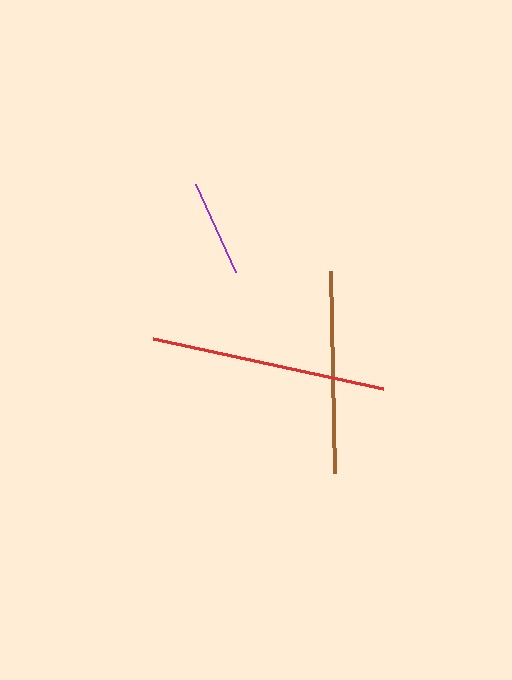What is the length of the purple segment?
The purple segment is approximately 96 pixels long.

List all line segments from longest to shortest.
From longest to shortest: red, brown, purple.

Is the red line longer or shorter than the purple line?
The red line is longer than the purple line.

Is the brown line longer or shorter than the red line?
The red line is longer than the brown line.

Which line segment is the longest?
The red line is the longest at approximately 235 pixels.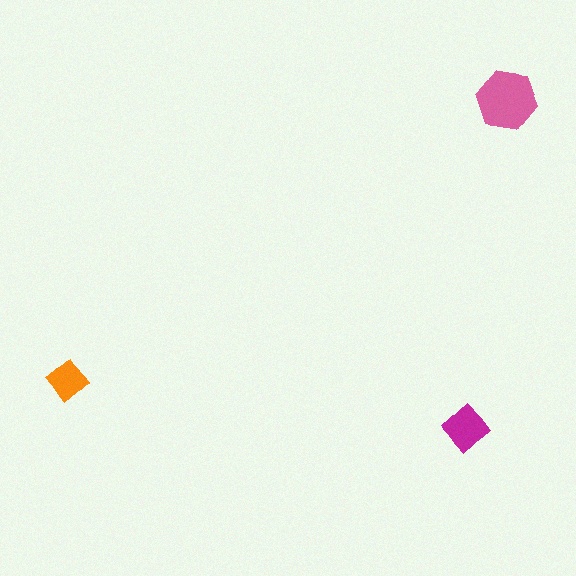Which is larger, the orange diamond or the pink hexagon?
The pink hexagon.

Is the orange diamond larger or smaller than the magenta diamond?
Smaller.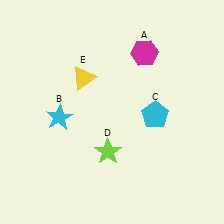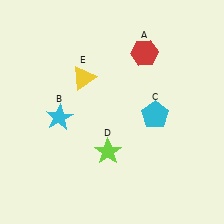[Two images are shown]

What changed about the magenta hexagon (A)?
In Image 1, A is magenta. In Image 2, it changed to red.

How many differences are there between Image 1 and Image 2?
There is 1 difference between the two images.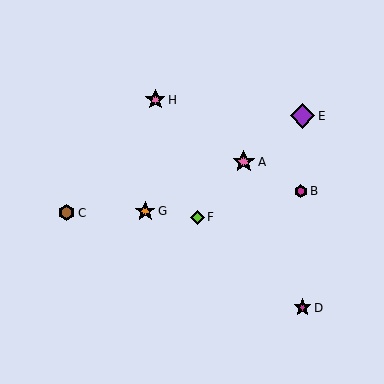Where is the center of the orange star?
The center of the orange star is at (145, 211).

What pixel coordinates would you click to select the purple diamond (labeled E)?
Click at (302, 116) to select the purple diamond E.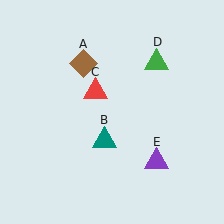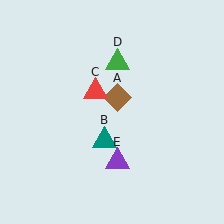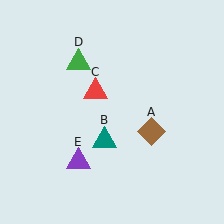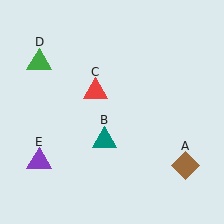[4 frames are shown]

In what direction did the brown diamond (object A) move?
The brown diamond (object A) moved down and to the right.